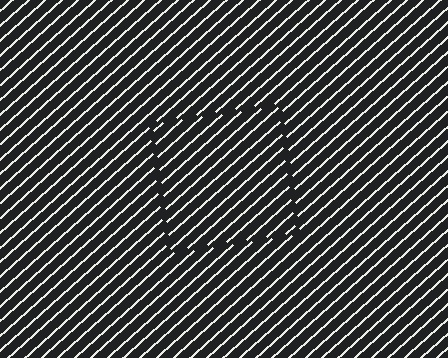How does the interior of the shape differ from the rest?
The interior of the shape contains the same grating, shifted by half a period — the contour is defined by the phase discontinuity where line-ends from the inner and outer gratings abut.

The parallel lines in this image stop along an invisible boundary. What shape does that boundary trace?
An illusory square. The interior of the shape contains the same grating, shifted by half a period — the contour is defined by the phase discontinuity where line-ends from the inner and outer gratings abut.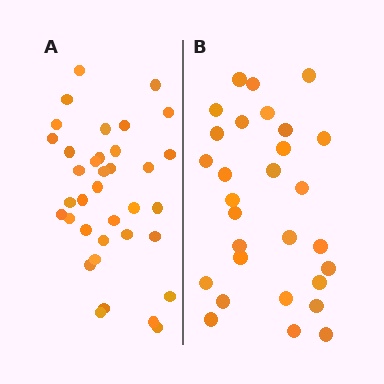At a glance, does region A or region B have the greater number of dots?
Region A (the left region) has more dots.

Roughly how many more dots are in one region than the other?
Region A has roughly 8 or so more dots than region B.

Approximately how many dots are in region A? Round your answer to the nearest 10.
About 40 dots. (The exact count is 36, which rounds to 40.)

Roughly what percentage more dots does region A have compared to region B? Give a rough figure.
About 25% more.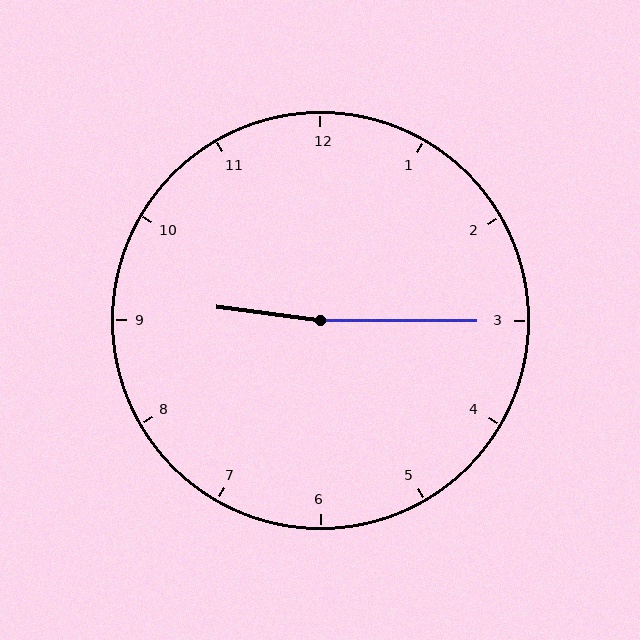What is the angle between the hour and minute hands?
Approximately 172 degrees.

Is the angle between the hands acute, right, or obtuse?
It is obtuse.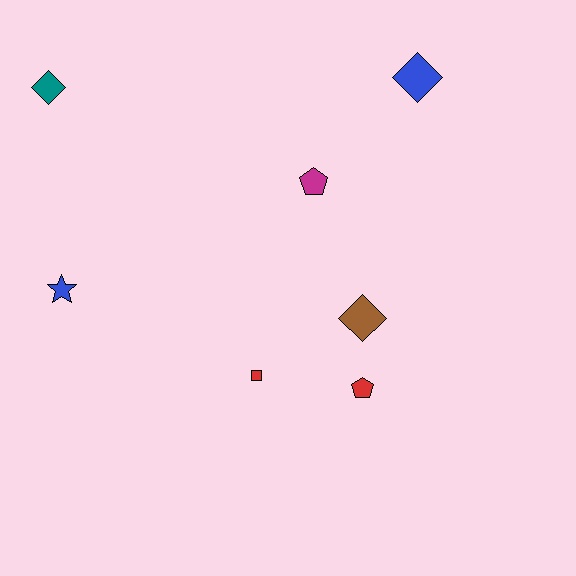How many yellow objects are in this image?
There are no yellow objects.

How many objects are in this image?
There are 7 objects.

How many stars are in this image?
There is 1 star.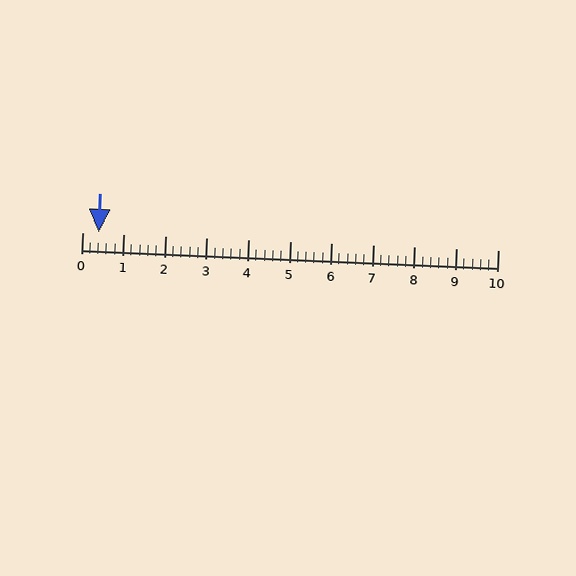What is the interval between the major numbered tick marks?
The major tick marks are spaced 1 units apart.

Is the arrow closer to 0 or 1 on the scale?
The arrow is closer to 0.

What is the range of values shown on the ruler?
The ruler shows values from 0 to 10.